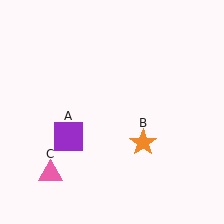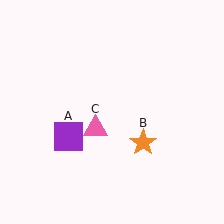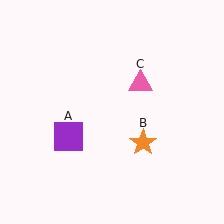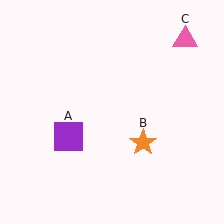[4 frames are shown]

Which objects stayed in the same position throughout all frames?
Purple square (object A) and orange star (object B) remained stationary.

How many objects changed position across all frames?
1 object changed position: pink triangle (object C).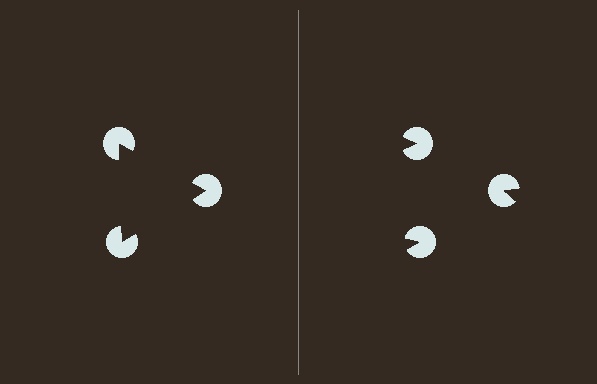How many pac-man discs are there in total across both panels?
6 — 3 on each side.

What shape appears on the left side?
An illusory triangle.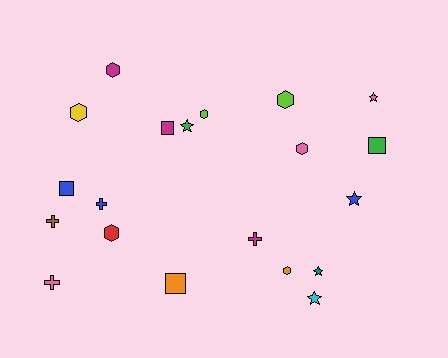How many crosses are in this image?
There are 4 crosses.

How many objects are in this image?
There are 20 objects.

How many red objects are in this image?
There is 1 red object.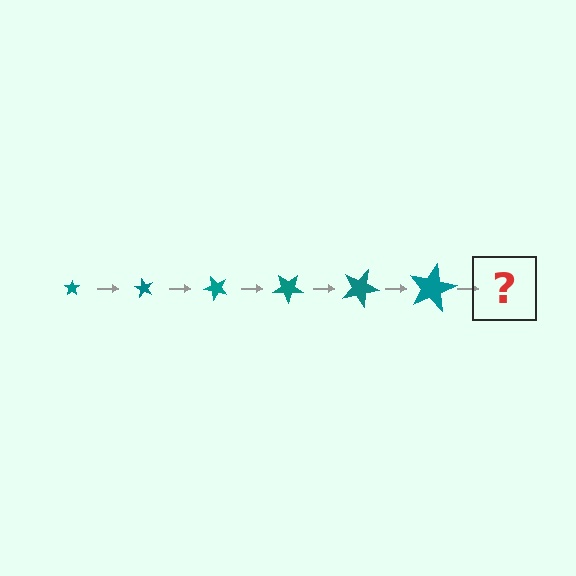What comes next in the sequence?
The next element should be a star, larger than the previous one and rotated 360 degrees from the start.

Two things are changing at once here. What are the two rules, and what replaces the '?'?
The two rules are that the star grows larger each step and it rotates 60 degrees each step. The '?' should be a star, larger than the previous one and rotated 360 degrees from the start.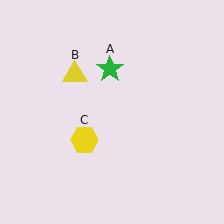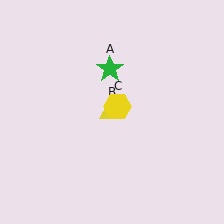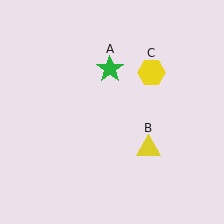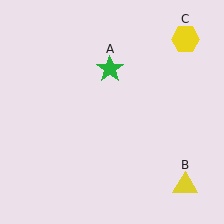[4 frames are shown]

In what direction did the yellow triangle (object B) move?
The yellow triangle (object B) moved down and to the right.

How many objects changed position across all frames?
2 objects changed position: yellow triangle (object B), yellow hexagon (object C).